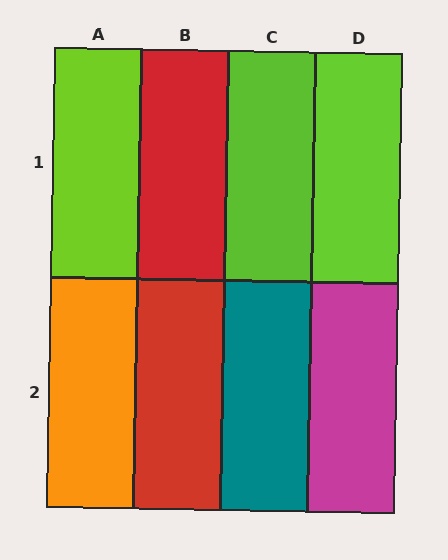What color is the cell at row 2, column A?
Orange.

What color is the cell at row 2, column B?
Red.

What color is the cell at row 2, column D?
Magenta.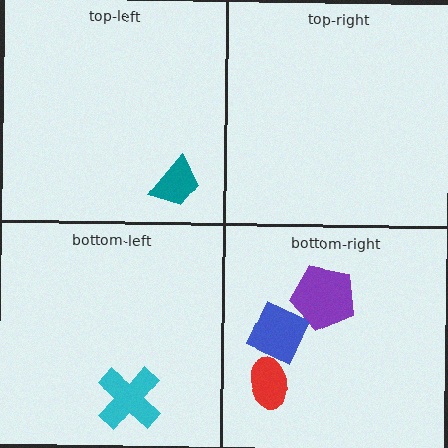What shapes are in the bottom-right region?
The blue diamond, the purple pentagon, the red ellipse.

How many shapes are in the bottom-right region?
3.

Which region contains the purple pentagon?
The bottom-right region.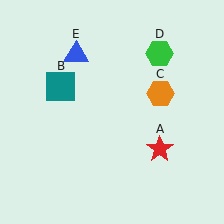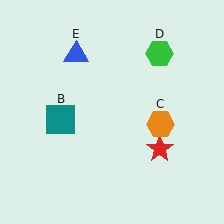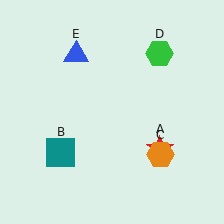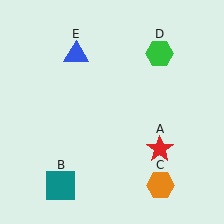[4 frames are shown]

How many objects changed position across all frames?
2 objects changed position: teal square (object B), orange hexagon (object C).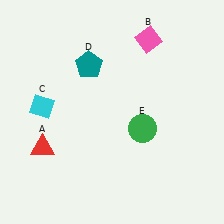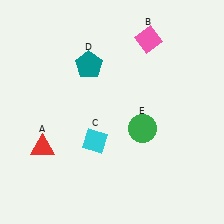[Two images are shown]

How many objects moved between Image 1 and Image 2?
1 object moved between the two images.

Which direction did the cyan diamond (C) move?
The cyan diamond (C) moved right.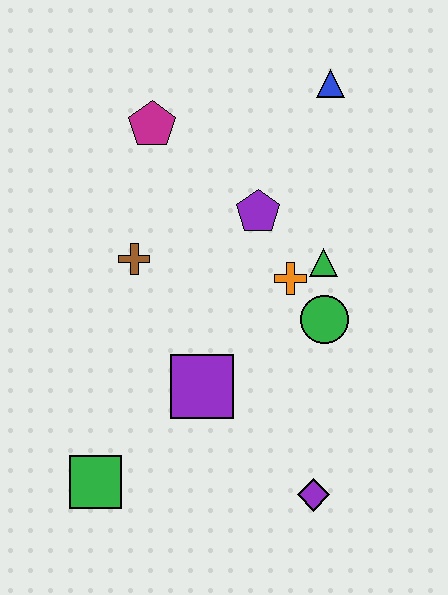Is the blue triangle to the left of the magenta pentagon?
No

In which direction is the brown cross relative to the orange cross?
The brown cross is to the left of the orange cross.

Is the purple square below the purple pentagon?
Yes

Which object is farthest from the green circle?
The green square is farthest from the green circle.